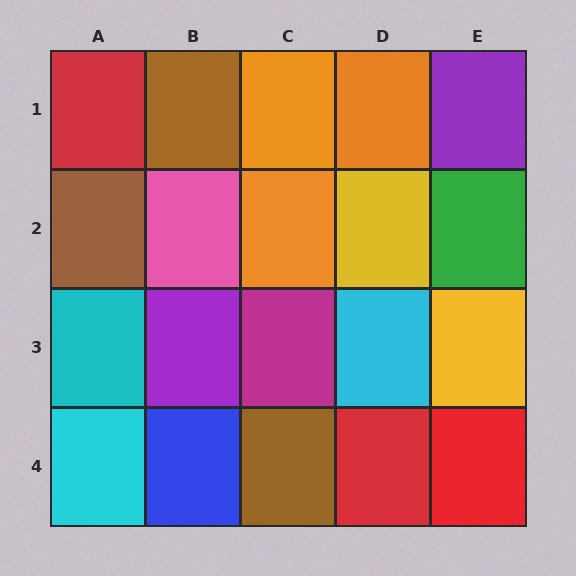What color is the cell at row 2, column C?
Orange.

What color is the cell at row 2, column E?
Green.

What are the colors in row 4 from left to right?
Cyan, blue, brown, red, red.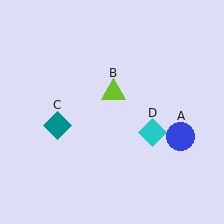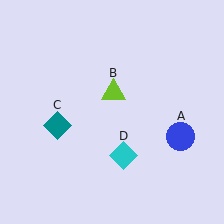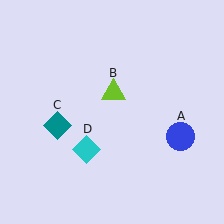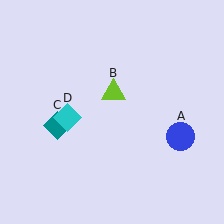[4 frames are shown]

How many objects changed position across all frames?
1 object changed position: cyan diamond (object D).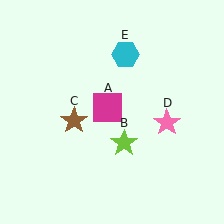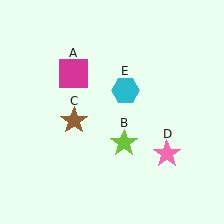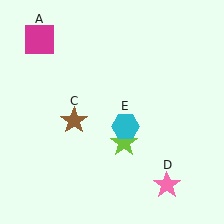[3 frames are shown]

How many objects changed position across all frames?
3 objects changed position: magenta square (object A), pink star (object D), cyan hexagon (object E).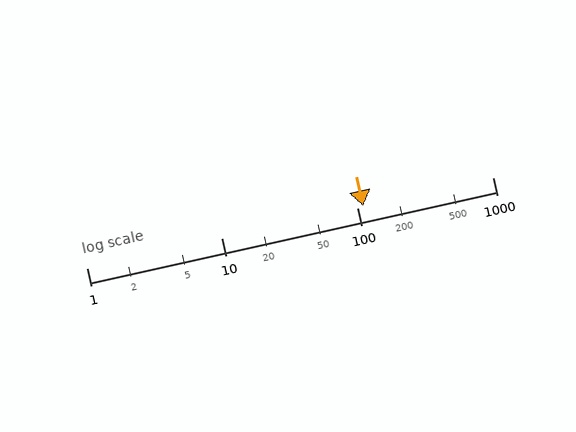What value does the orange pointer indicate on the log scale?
The pointer indicates approximately 110.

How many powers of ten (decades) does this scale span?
The scale spans 3 decades, from 1 to 1000.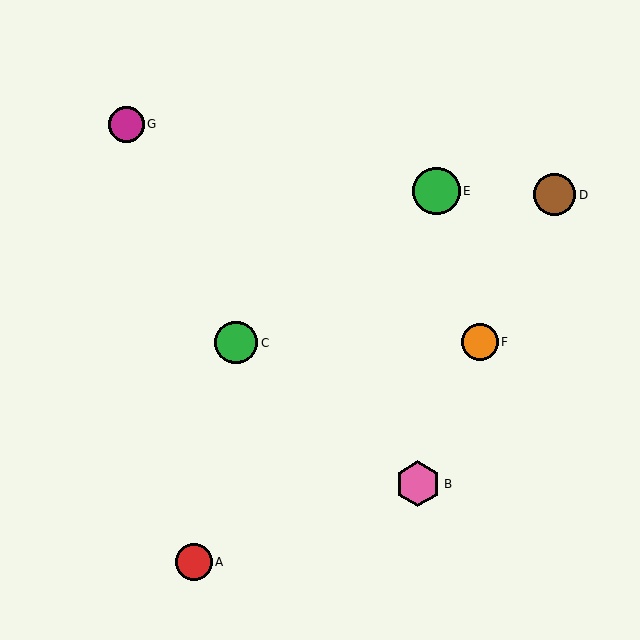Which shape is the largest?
The green circle (labeled E) is the largest.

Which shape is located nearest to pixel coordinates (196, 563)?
The red circle (labeled A) at (194, 562) is nearest to that location.